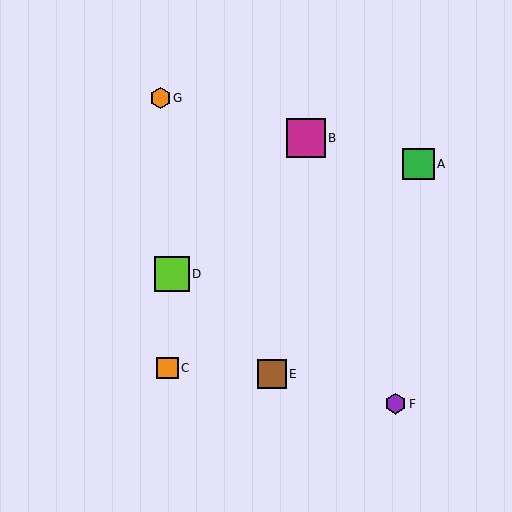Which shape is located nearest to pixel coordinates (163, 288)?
The lime square (labeled D) at (172, 274) is nearest to that location.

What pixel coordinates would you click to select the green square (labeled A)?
Click at (419, 164) to select the green square A.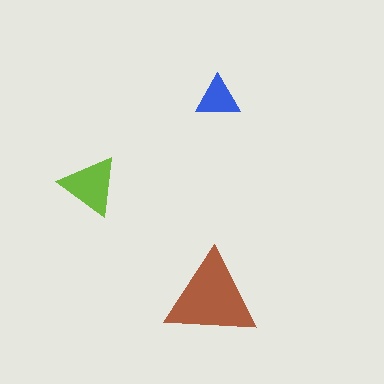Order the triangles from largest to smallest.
the brown one, the lime one, the blue one.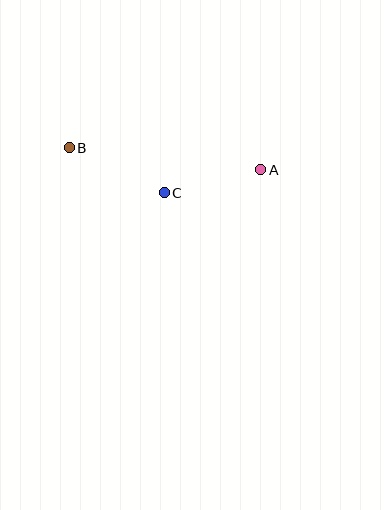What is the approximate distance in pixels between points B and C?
The distance between B and C is approximately 105 pixels.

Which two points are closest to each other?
Points A and C are closest to each other.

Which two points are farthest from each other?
Points A and B are farthest from each other.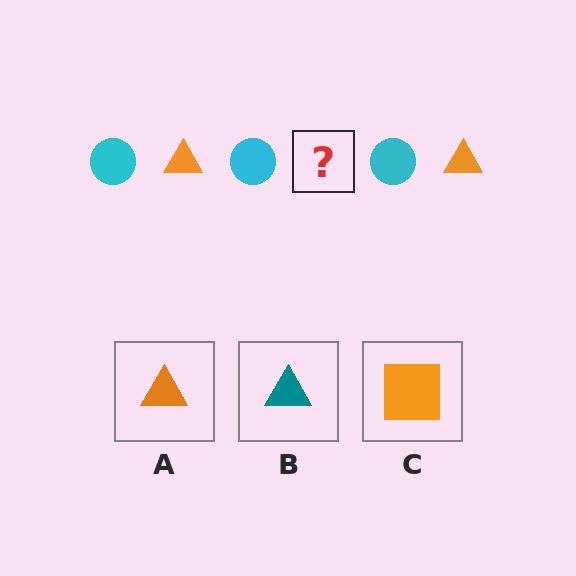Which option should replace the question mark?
Option A.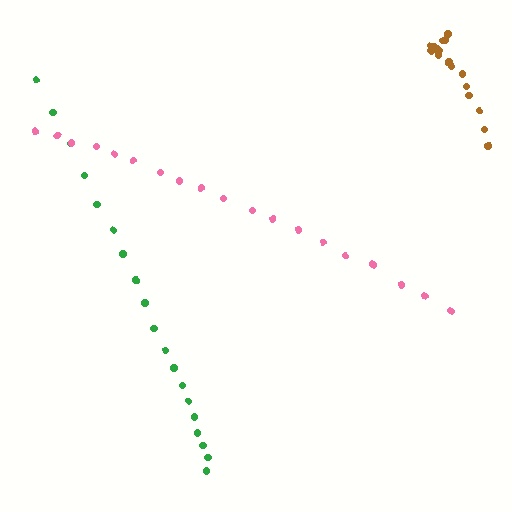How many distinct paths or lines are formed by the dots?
There are 3 distinct paths.